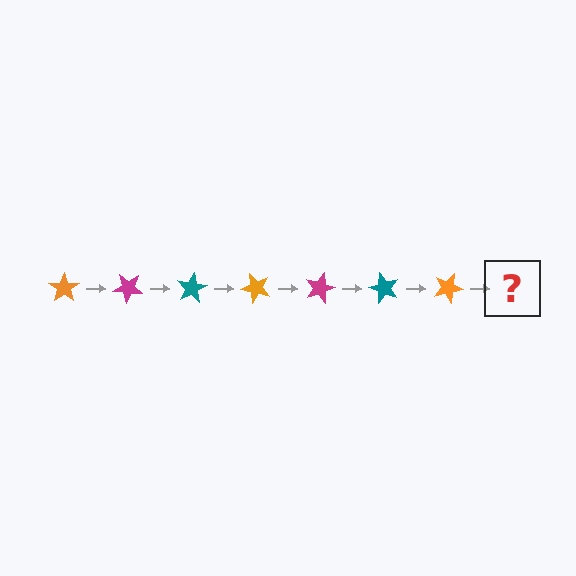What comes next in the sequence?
The next element should be a magenta star, rotated 280 degrees from the start.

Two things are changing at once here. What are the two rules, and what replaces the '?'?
The two rules are that it rotates 40 degrees each step and the color cycles through orange, magenta, and teal. The '?' should be a magenta star, rotated 280 degrees from the start.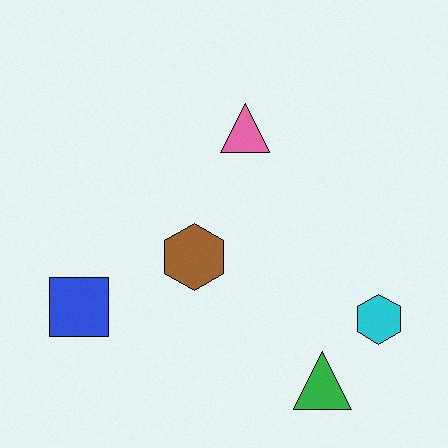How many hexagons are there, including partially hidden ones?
There are 2 hexagons.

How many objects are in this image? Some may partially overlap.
There are 5 objects.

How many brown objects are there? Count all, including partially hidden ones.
There is 1 brown object.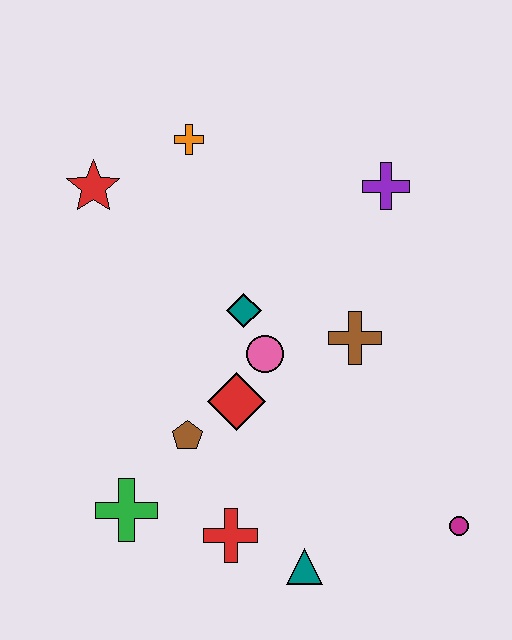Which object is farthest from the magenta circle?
The red star is farthest from the magenta circle.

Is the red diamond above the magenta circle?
Yes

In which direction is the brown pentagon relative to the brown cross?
The brown pentagon is to the left of the brown cross.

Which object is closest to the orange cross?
The red star is closest to the orange cross.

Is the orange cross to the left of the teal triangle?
Yes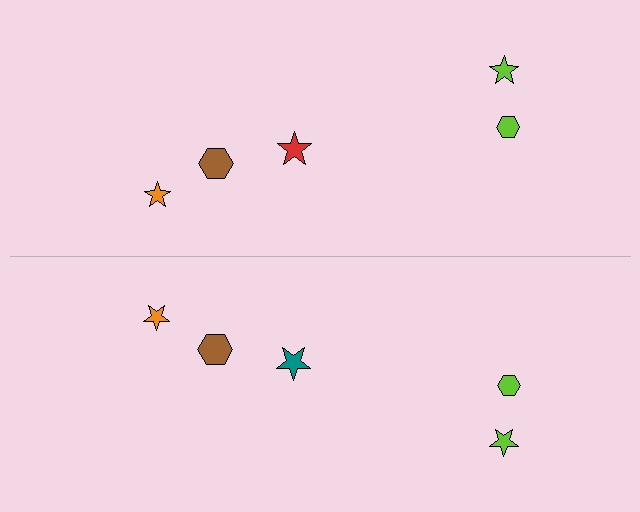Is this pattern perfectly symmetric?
No, the pattern is not perfectly symmetric. The teal star on the bottom side breaks the symmetry — its mirror counterpart is red.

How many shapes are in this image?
There are 10 shapes in this image.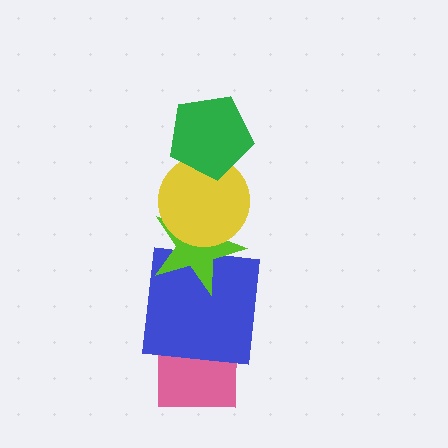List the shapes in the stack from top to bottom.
From top to bottom: the green pentagon, the yellow circle, the lime star, the blue square, the pink square.